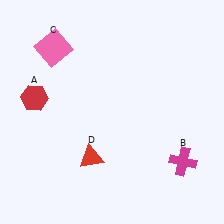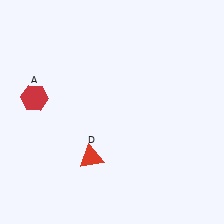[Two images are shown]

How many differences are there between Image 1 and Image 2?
There are 2 differences between the two images.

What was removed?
The magenta cross (B), the pink square (C) were removed in Image 2.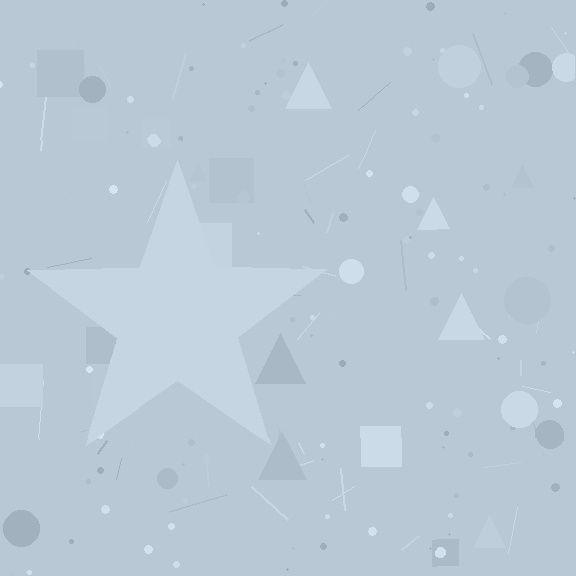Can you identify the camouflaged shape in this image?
The camouflaged shape is a star.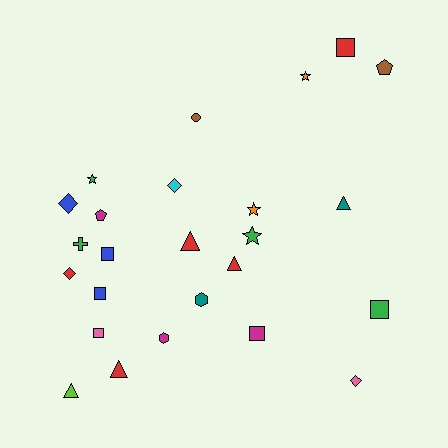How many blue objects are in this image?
There are 3 blue objects.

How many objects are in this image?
There are 25 objects.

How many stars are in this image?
There are 4 stars.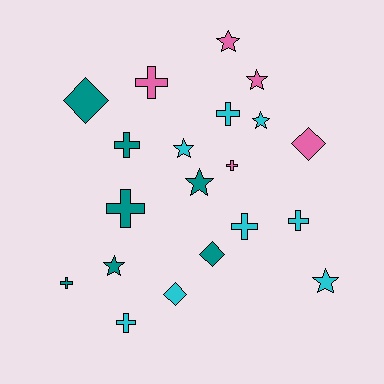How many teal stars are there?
There are 2 teal stars.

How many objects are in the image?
There are 20 objects.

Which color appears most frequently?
Cyan, with 8 objects.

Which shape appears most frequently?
Cross, with 9 objects.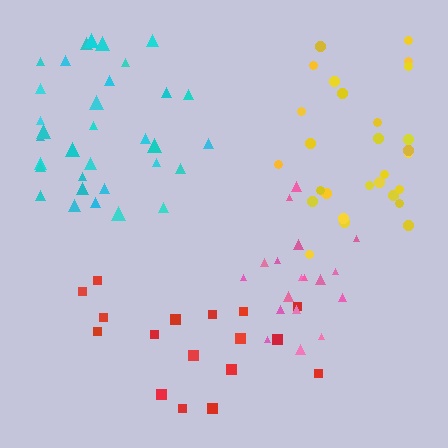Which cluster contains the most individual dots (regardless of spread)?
Cyan (33).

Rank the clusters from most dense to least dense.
cyan, pink, yellow, red.